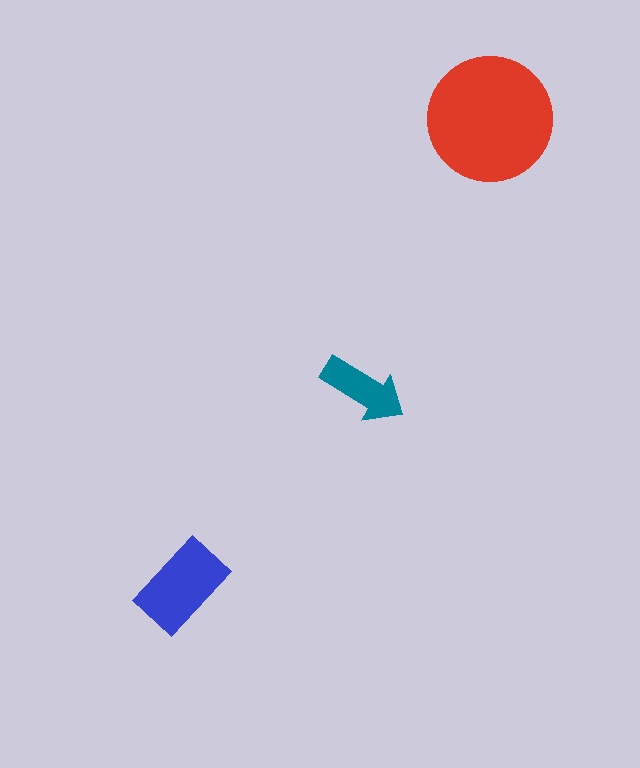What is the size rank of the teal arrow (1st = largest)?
3rd.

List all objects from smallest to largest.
The teal arrow, the blue rectangle, the red circle.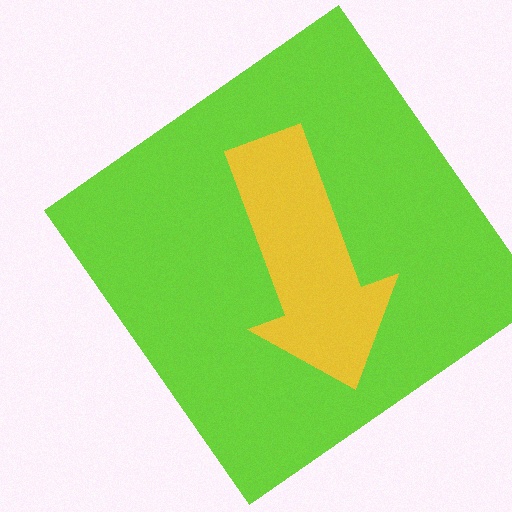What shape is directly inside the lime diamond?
The yellow arrow.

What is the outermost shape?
The lime diamond.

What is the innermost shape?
The yellow arrow.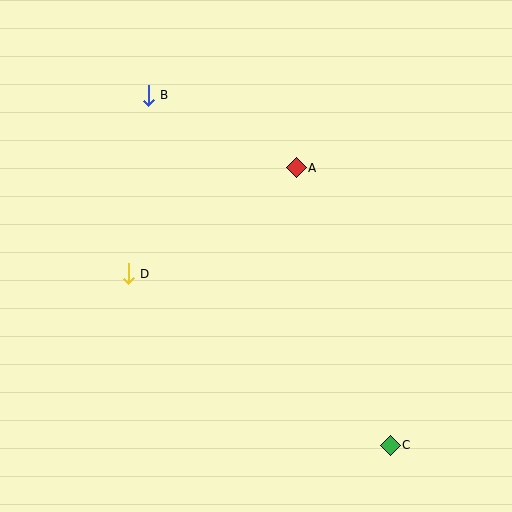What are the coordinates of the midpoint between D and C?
The midpoint between D and C is at (259, 359).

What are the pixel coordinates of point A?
Point A is at (296, 168).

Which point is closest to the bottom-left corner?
Point D is closest to the bottom-left corner.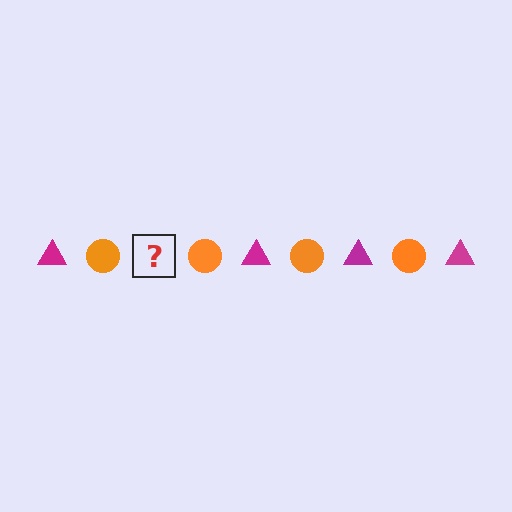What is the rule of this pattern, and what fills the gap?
The rule is that the pattern alternates between magenta triangle and orange circle. The gap should be filled with a magenta triangle.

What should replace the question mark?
The question mark should be replaced with a magenta triangle.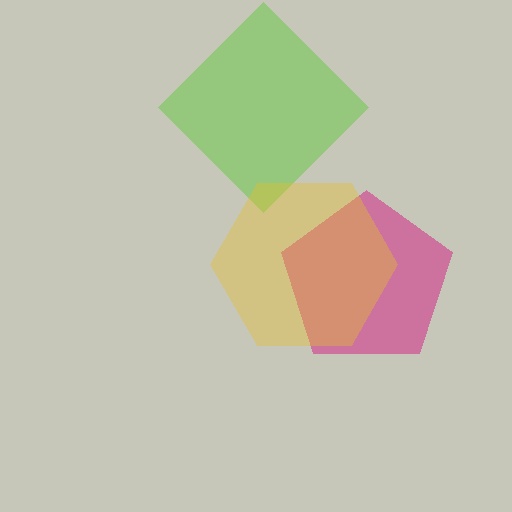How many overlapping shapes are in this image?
There are 3 overlapping shapes in the image.